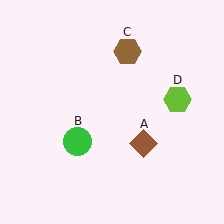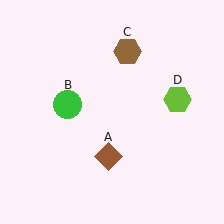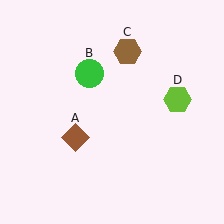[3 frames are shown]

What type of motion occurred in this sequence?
The brown diamond (object A), green circle (object B) rotated clockwise around the center of the scene.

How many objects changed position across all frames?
2 objects changed position: brown diamond (object A), green circle (object B).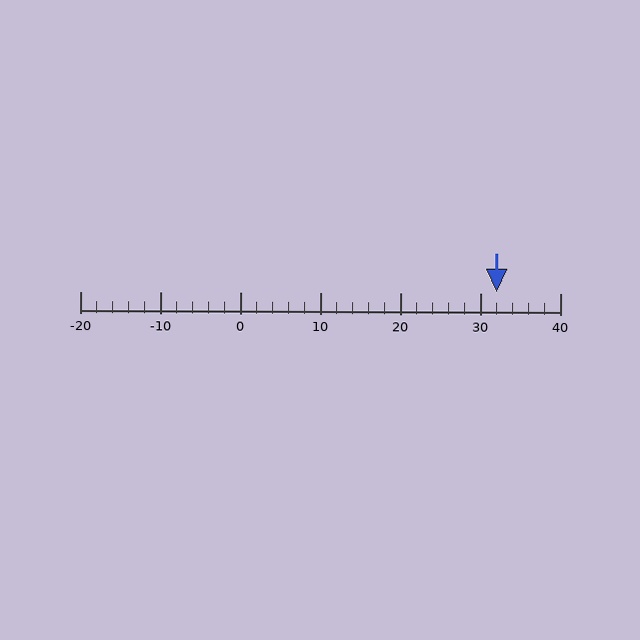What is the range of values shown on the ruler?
The ruler shows values from -20 to 40.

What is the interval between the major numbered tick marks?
The major tick marks are spaced 10 units apart.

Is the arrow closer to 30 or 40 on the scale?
The arrow is closer to 30.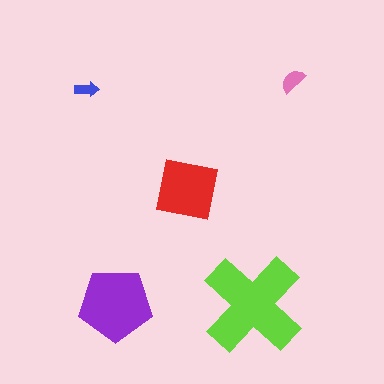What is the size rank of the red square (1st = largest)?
3rd.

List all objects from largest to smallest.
The lime cross, the purple pentagon, the red square, the pink semicircle, the blue arrow.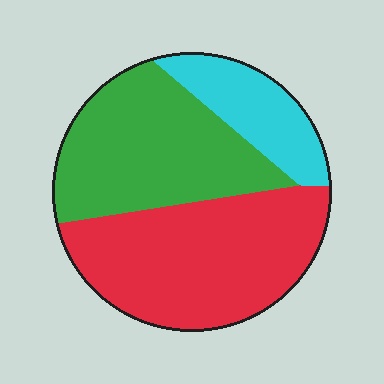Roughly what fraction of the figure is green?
Green takes up about three eighths (3/8) of the figure.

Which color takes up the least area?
Cyan, at roughly 15%.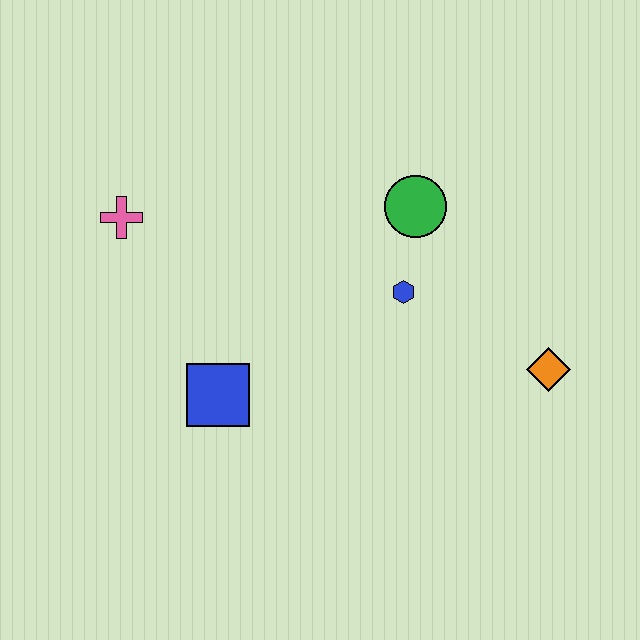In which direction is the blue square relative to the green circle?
The blue square is to the left of the green circle.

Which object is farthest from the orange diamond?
The pink cross is farthest from the orange diamond.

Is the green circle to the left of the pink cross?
No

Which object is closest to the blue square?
The pink cross is closest to the blue square.